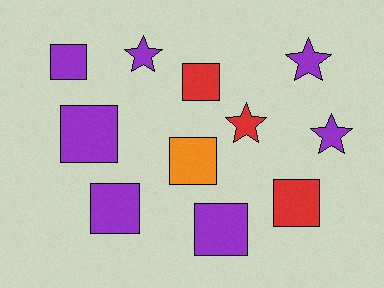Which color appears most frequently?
Purple, with 7 objects.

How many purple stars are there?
There are 3 purple stars.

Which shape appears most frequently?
Square, with 7 objects.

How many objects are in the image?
There are 11 objects.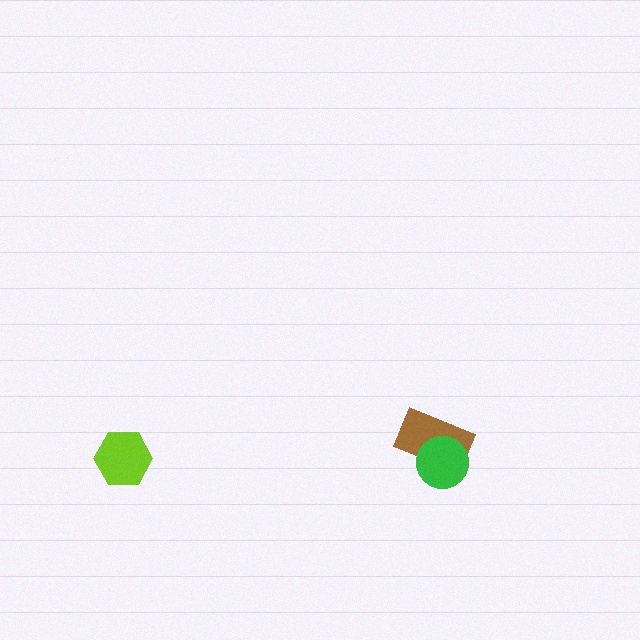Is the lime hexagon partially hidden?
No, no other shape covers it.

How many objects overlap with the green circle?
1 object overlaps with the green circle.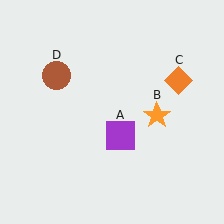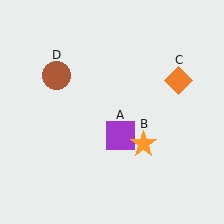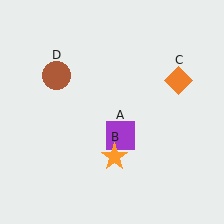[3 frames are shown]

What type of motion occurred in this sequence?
The orange star (object B) rotated clockwise around the center of the scene.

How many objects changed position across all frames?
1 object changed position: orange star (object B).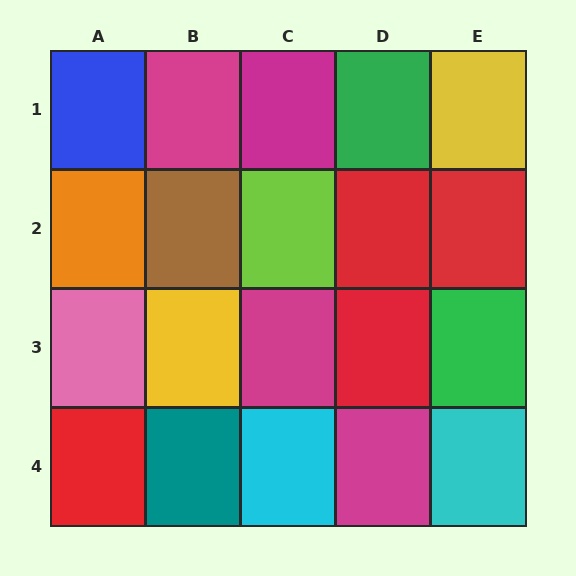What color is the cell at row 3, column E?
Green.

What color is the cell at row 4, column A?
Red.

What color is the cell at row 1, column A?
Blue.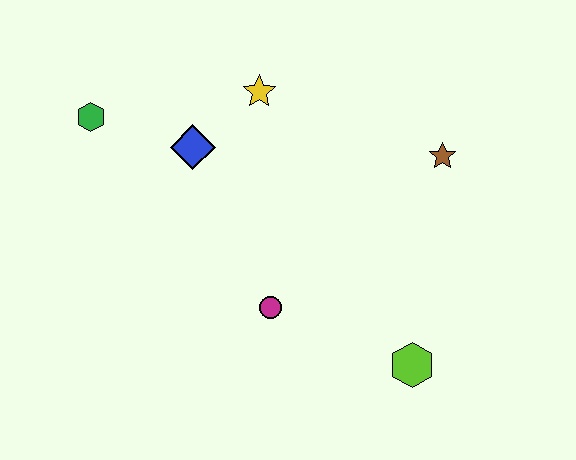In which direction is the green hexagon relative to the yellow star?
The green hexagon is to the left of the yellow star.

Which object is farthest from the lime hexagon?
The green hexagon is farthest from the lime hexagon.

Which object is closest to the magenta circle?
The lime hexagon is closest to the magenta circle.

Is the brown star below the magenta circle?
No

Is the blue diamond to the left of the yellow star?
Yes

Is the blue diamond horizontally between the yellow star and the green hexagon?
Yes